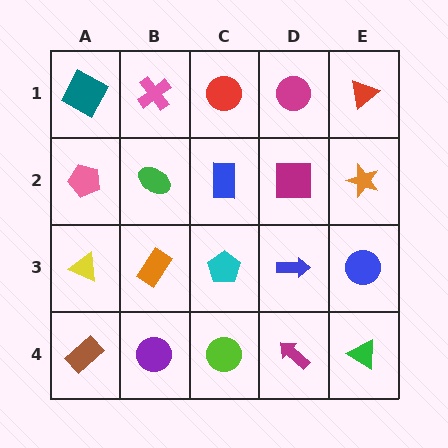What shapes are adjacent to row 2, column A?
A teal square (row 1, column A), a yellow triangle (row 3, column A), a green ellipse (row 2, column B).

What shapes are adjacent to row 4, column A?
A yellow triangle (row 3, column A), a purple circle (row 4, column B).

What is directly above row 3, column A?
A pink pentagon.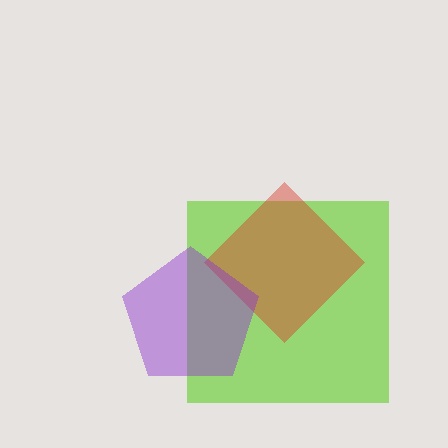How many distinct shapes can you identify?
There are 3 distinct shapes: a lime square, a red diamond, a purple pentagon.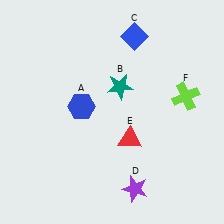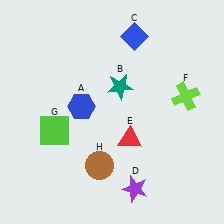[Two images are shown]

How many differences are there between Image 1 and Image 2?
There are 2 differences between the two images.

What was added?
A lime square (G), a brown circle (H) were added in Image 2.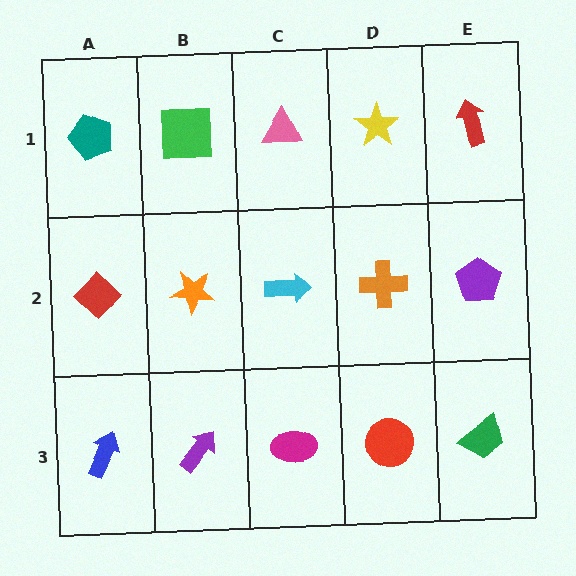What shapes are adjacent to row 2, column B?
A green square (row 1, column B), a purple arrow (row 3, column B), a red diamond (row 2, column A), a cyan arrow (row 2, column C).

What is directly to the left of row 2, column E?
An orange cross.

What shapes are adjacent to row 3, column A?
A red diamond (row 2, column A), a purple arrow (row 3, column B).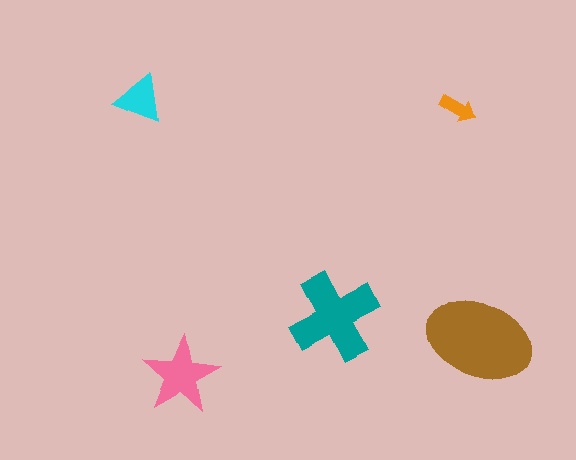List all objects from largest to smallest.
The brown ellipse, the teal cross, the pink star, the cyan triangle, the orange arrow.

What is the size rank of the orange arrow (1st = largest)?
5th.